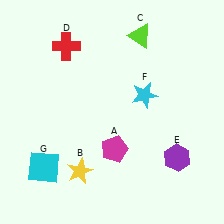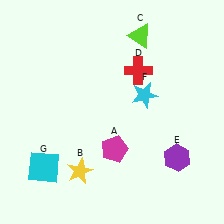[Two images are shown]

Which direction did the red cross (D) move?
The red cross (D) moved right.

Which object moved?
The red cross (D) moved right.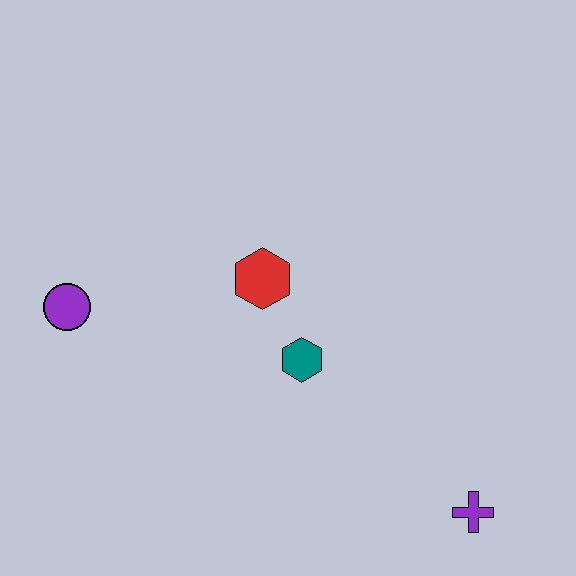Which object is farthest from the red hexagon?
The purple cross is farthest from the red hexagon.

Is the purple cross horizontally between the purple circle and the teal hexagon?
No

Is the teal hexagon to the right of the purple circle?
Yes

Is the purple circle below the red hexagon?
Yes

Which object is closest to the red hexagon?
The teal hexagon is closest to the red hexagon.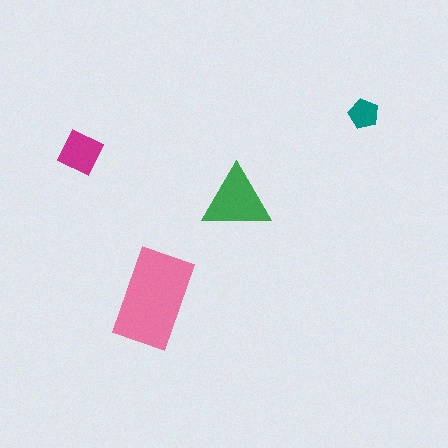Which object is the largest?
The pink rectangle.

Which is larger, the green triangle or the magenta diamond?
The green triangle.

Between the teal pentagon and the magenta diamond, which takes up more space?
The magenta diamond.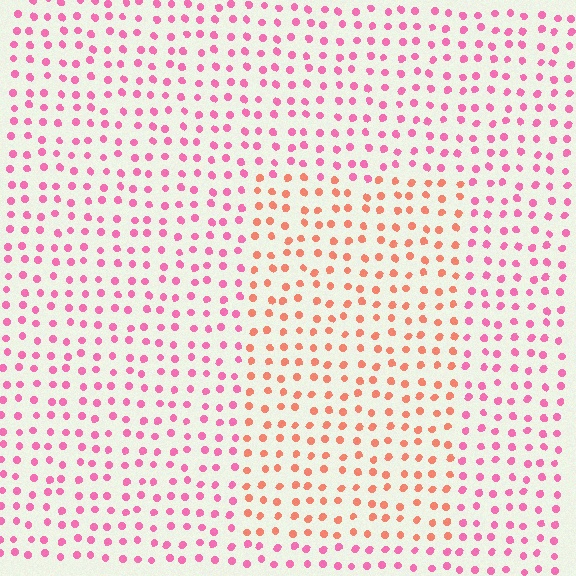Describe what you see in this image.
The image is filled with small pink elements in a uniform arrangement. A rectangle-shaped region is visible where the elements are tinted to a slightly different hue, forming a subtle color boundary.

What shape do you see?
I see a rectangle.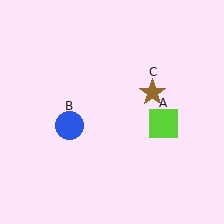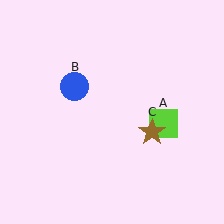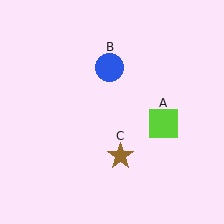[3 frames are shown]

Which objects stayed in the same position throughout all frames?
Lime square (object A) remained stationary.